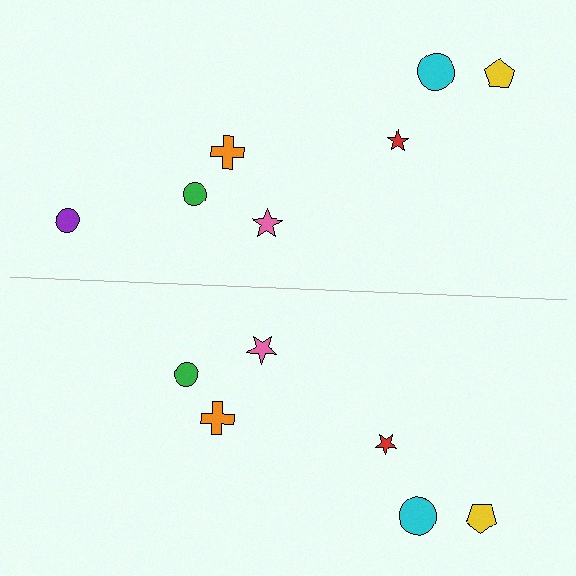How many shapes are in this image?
There are 13 shapes in this image.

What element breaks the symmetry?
A purple circle is missing from the bottom side.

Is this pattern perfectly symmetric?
No, the pattern is not perfectly symmetric. A purple circle is missing from the bottom side.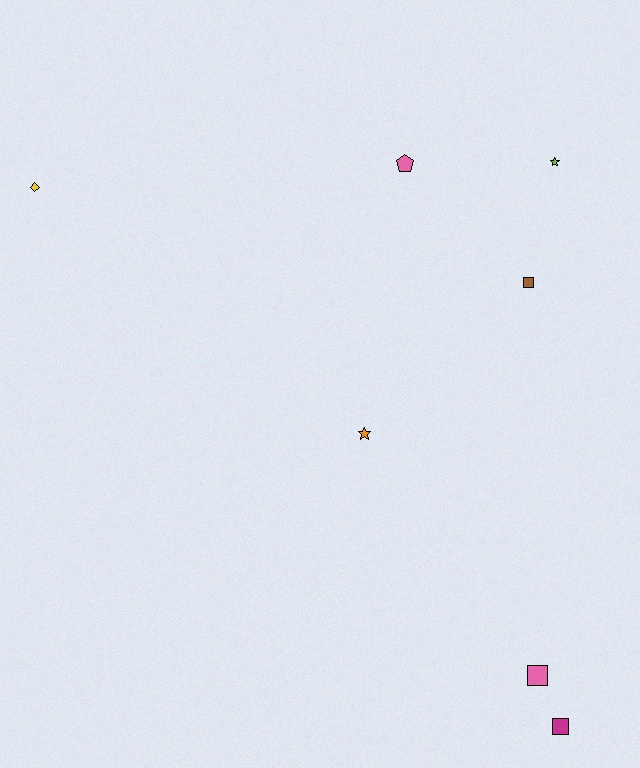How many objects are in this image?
There are 7 objects.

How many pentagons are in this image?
There is 1 pentagon.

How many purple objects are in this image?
There are no purple objects.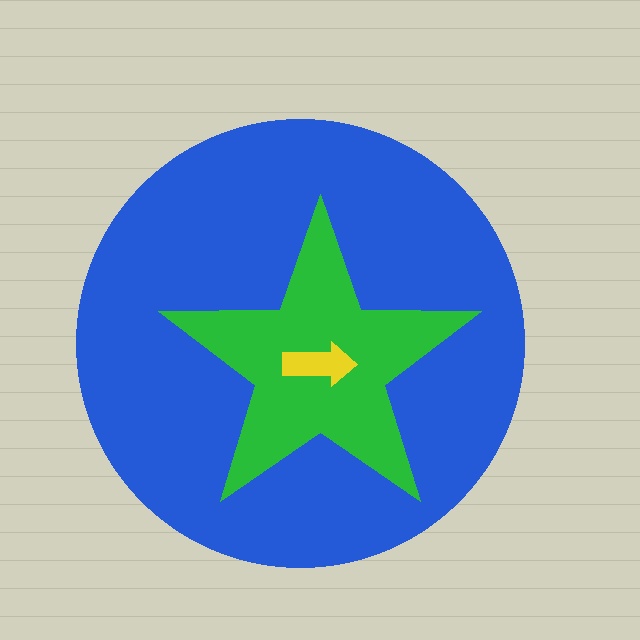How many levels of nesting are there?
3.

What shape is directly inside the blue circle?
The green star.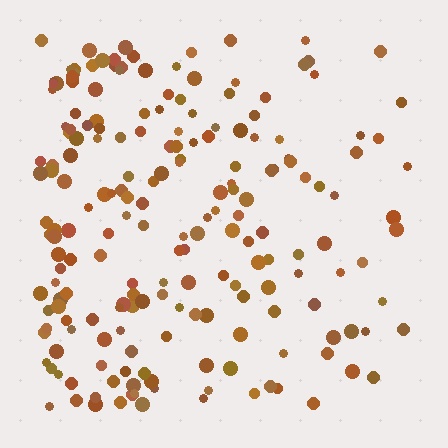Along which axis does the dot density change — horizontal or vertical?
Horizontal.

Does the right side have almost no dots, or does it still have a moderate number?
Still a moderate number, just noticeably fewer than the left.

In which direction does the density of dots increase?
From right to left, with the left side densest.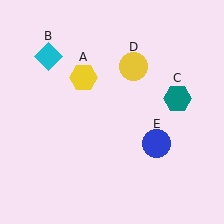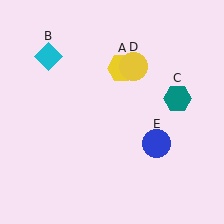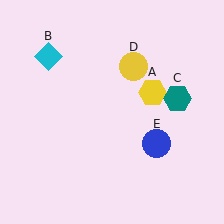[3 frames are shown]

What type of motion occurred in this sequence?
The yellow hexagon (object A) rotated clockwise around the center of the scene.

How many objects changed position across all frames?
1 object changed position: yellow hexagon (object A).